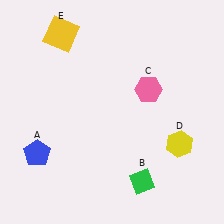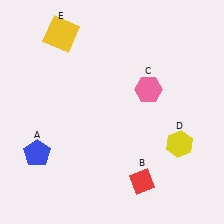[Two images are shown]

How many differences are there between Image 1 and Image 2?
There is 1 difference between the two images.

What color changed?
The diamond (B) changed from green in Image 1 to red in Image 2.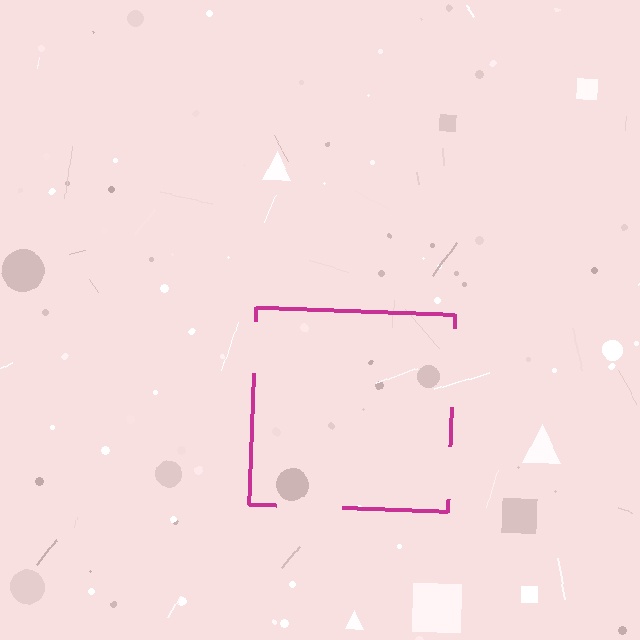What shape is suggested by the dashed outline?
The dashed outline suggests a square.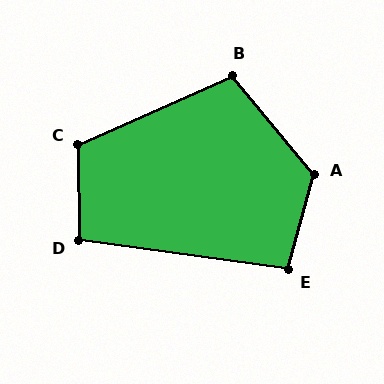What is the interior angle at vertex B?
Approximately 105 degrees (obtuse).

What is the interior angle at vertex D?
Approximately 98 degrees (obtuse).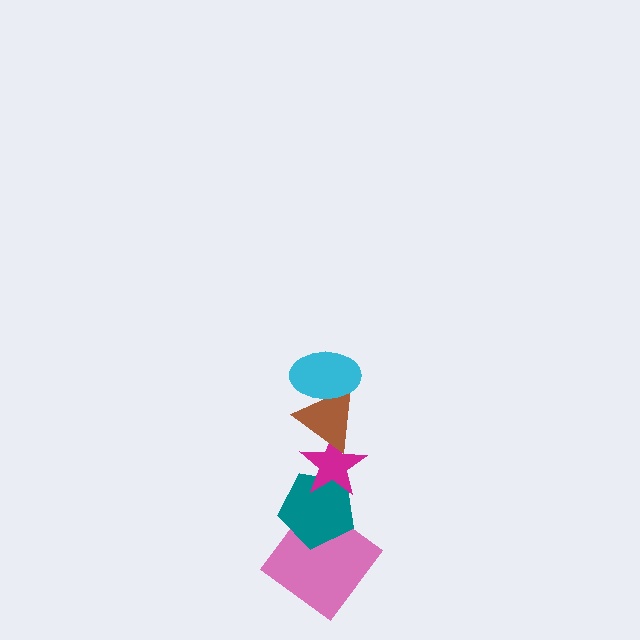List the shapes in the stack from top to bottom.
From top to bottom: the cyan ellipse, the brown triangle, the magenta star, the teal pentagon, the pink diamond.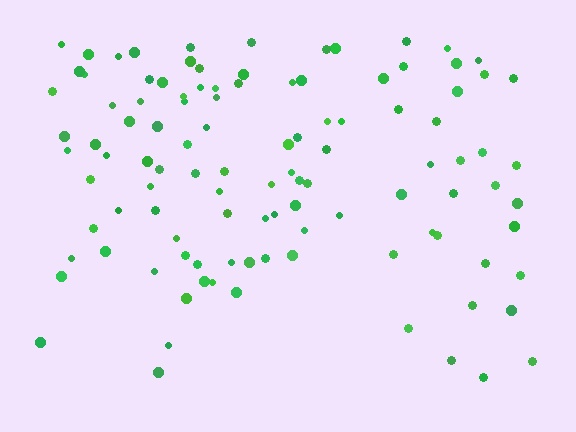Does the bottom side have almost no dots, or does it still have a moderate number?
Still a moderate number, just noticeably fewer than the top.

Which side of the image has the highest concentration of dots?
The top.